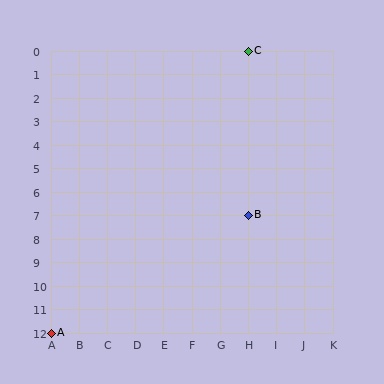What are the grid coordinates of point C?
Point C is at grid coordinates (H, 0).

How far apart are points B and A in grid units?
Points B and A are 7 columns and 5 rows apart (about 8.6 grid units diagonally).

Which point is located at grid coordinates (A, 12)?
Point A is at (A, 12).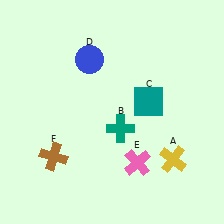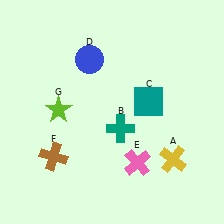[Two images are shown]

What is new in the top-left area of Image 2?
A lime star (G) was added in the top-left area of Image 2.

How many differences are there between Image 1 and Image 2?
There is 1 difference between the two images.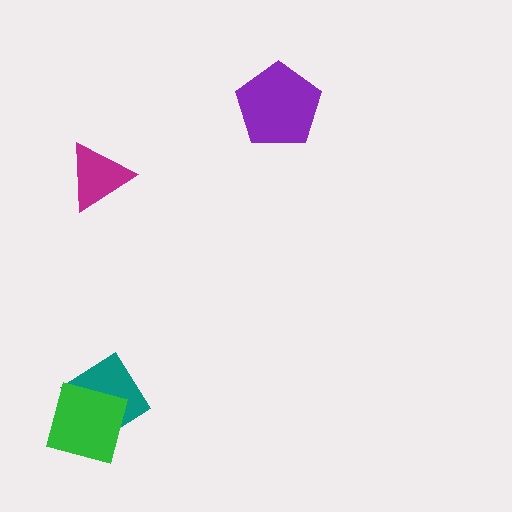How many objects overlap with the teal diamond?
1 object overlaps with the teal diamond.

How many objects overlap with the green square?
1 object overlaps with the green square.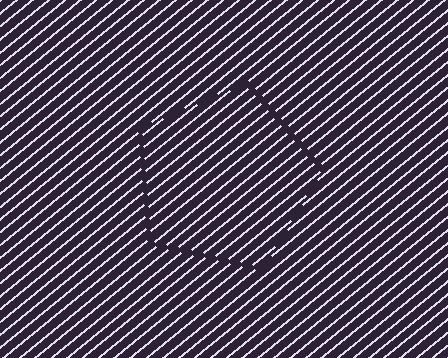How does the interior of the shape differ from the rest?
The interior of the shape contains the same grating, shifted by half a period — the contour is defined by the phase discontinuity where line-ends from the inner and outer gratings abut.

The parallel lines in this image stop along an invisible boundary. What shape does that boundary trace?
An illusory pentagon. The interior of the shape contains the same grating, shifted by half a period — the contour is defined by the phase discontinuity where line-ends from the inner and outer gratings abut.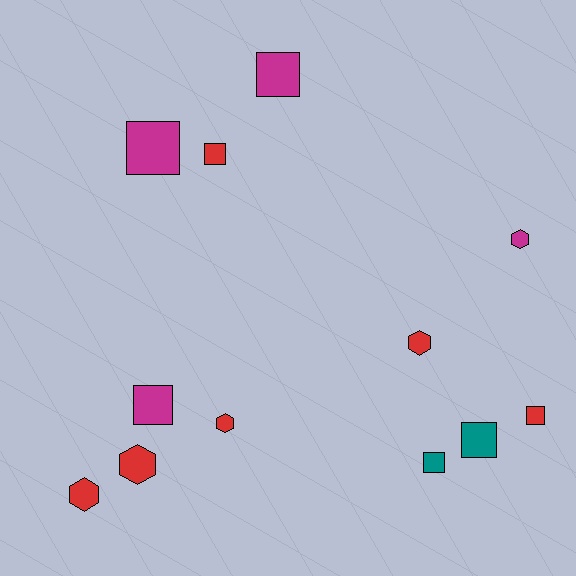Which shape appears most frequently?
Square, with 7 objects.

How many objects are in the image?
There are 12 objects.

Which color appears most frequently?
Red, with 6 objects.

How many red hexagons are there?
There are 4 red hexagons.